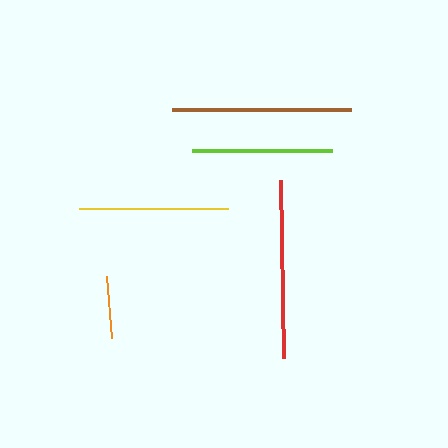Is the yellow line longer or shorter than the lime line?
The yellow line is longer than the lime line.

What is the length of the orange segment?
The orange segment is approximately 62 pixels long.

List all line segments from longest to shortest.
From longest to shortest: brown, red, yellow, lime, orange.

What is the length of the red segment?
The red segment is approximately 178 pixels long.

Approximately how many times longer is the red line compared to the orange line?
The red line is approximately 2.9 times the length of the orange line.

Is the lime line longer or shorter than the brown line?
The brown line is longer than the lime line.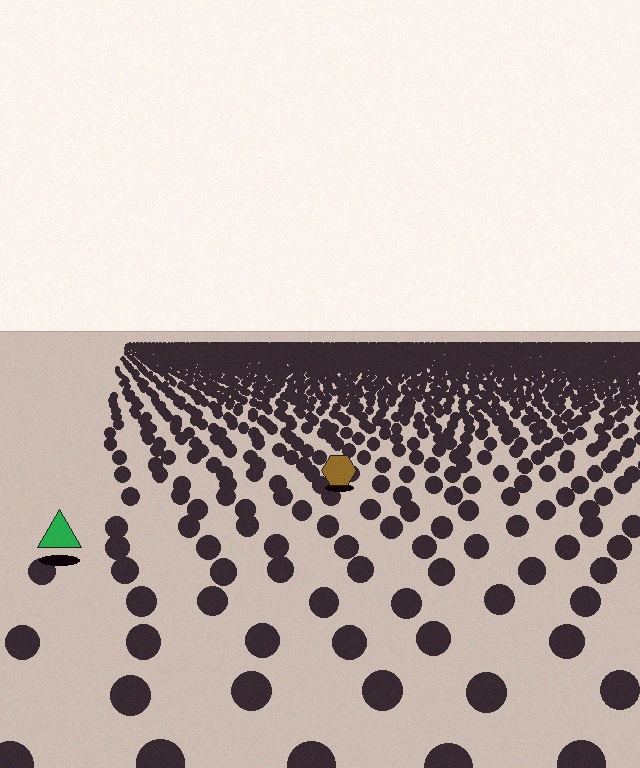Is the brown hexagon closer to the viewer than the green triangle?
No. The green triangle is closer — you can tell from the texture gradient: the ground texture is coarser near it.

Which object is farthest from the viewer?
The brown hexagon is farthest from the viewer. It appears smaller and the ground texture around it is denser.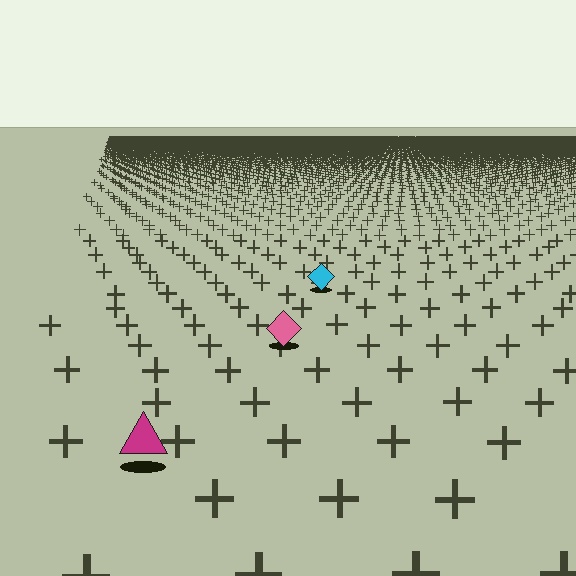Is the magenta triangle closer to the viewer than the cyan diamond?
Yes. The magenta triangle is closer — you can tell from the texture gradient: the ground texture is coarser near it.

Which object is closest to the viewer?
The magenta triangle is closest. The texture marks near it are larger and more spread out.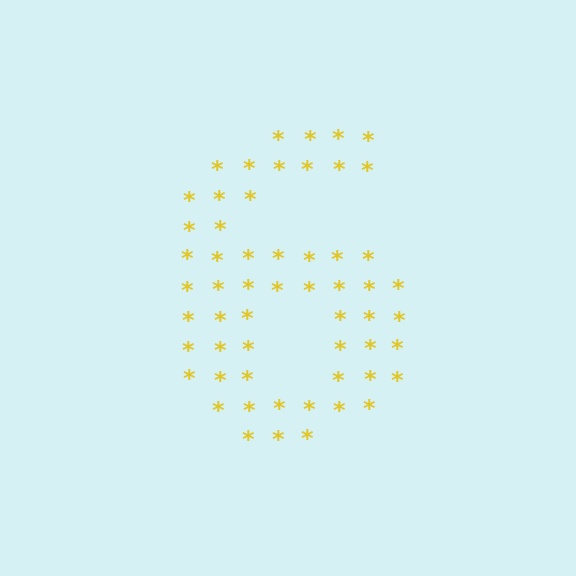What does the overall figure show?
The overall figure shows the digit 6.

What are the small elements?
The small elements are asterisks.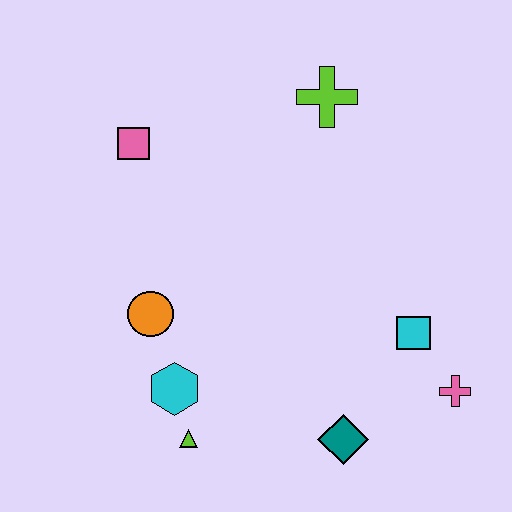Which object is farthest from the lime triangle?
The lime cross is farthest from the lime triangle.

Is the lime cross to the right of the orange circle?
Yes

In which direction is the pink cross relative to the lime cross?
The pink cross is below the lime cross.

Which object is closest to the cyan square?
The pink cross is closest to the cyan square.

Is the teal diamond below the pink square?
Yes